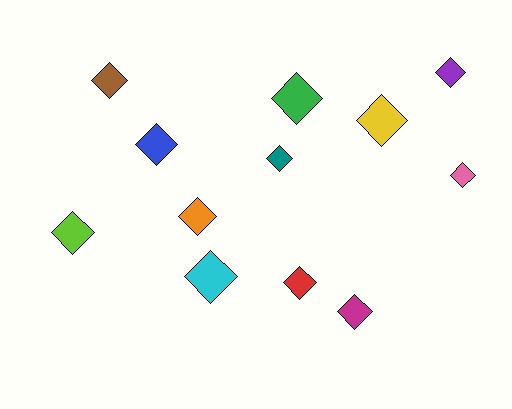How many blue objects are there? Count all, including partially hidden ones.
There is 1 blue object.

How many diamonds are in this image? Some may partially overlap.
There are 12 diamonds.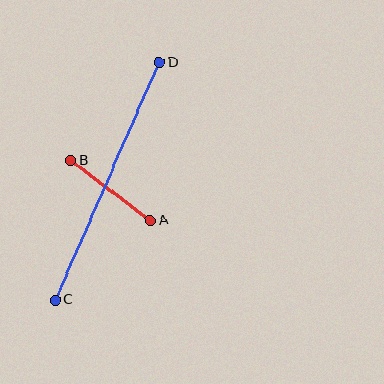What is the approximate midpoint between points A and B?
The midpoint is at approximately (111, 190) pixels.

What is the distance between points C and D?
The distance is approximately 259 pixels.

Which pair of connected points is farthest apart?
Points C and D are farthest apart.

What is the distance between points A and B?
The distance is approximately 99 pixels.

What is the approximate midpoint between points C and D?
The midpoint is at approximately (107, 181) pixels.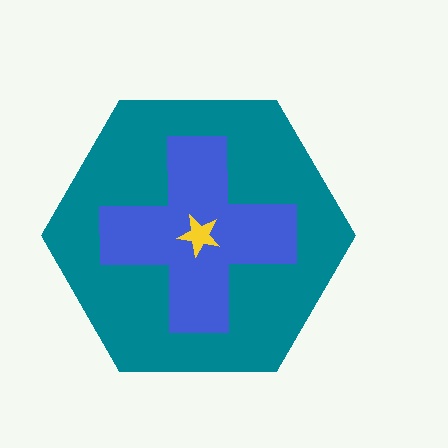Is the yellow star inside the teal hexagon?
Yes.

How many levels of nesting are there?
3.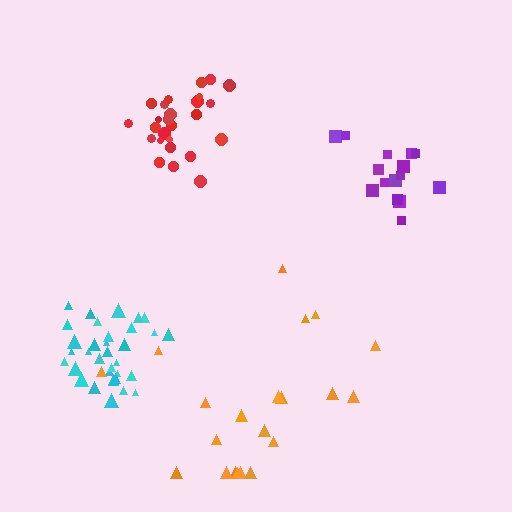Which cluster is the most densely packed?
Cyan.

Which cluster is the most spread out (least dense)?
Orange.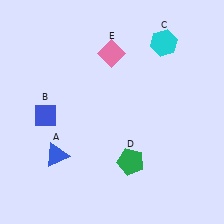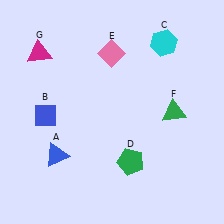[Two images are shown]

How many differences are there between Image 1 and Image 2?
There are 2 differences between the two images.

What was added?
A green triangle (F), a magenta triangle (G) were added in Image 2.